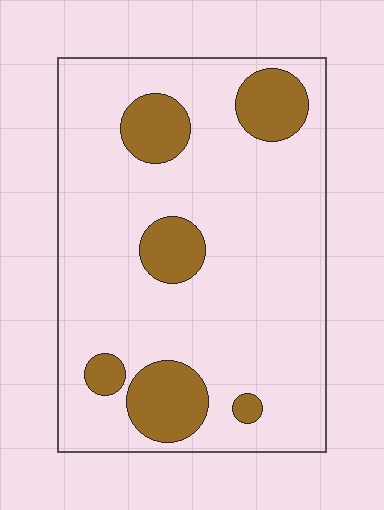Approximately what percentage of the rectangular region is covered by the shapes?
Approximately 20%.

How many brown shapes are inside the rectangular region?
6.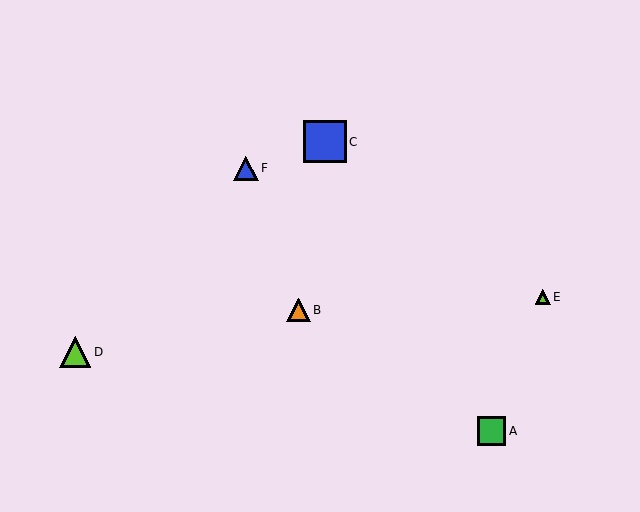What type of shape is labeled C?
Shape C is a blue square.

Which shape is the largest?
The blue square (labeled C) is the largest.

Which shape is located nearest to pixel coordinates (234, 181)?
The blue triangle (labeled F) at (246, 169) is nearest to that location.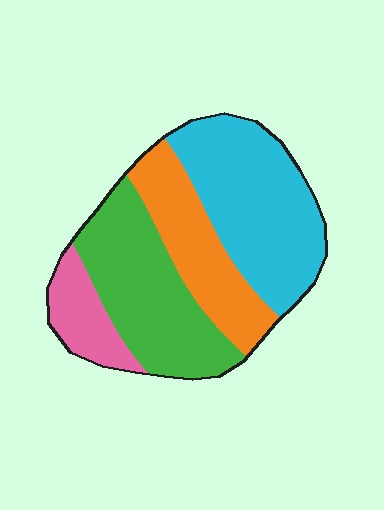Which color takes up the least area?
Pink, at roughly 10%.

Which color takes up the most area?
Cyan, at roughly 35%.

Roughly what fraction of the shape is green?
Green covers roughly 30% of the shape.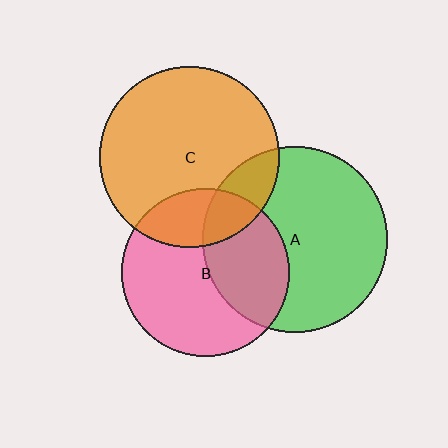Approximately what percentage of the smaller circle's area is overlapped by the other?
Approximately 15%.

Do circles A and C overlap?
Yes.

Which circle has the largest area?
Circle A (green).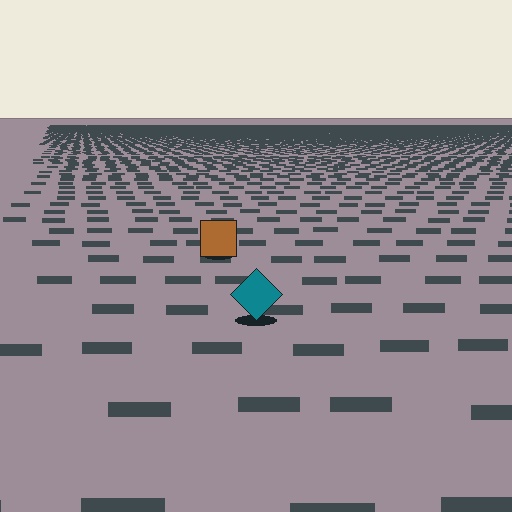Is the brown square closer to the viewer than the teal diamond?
No. The teal diamond is closer — you can tell from the texture gradient: the ground texture is coarser near it.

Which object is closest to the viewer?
The teal diamond is closest. The texture marks near it are larger and more spread out.